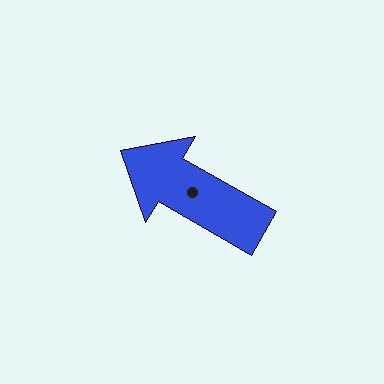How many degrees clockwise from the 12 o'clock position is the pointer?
Approximately 300 degrees.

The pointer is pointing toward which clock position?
Roughly 10 o'clock.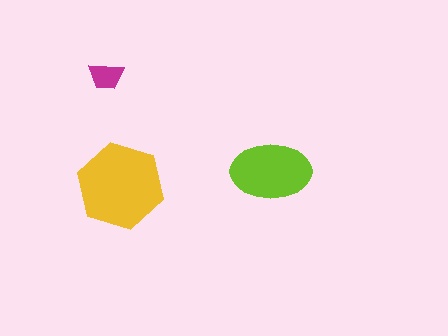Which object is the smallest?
The magenta trapezoid.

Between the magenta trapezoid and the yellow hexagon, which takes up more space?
The yellow hexagon.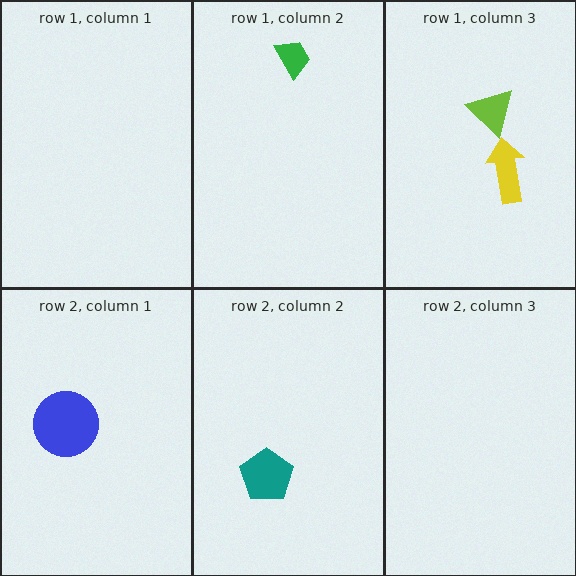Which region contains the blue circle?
The row 2, column 1 region.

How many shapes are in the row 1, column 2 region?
1.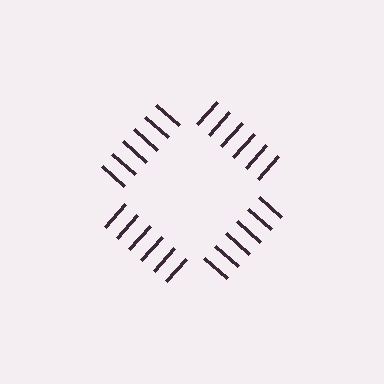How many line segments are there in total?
24 — 6 along each of the 4 edges.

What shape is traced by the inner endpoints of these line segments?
An illusory square — the line segments terminate on its edges but no continuous stroke is drawn.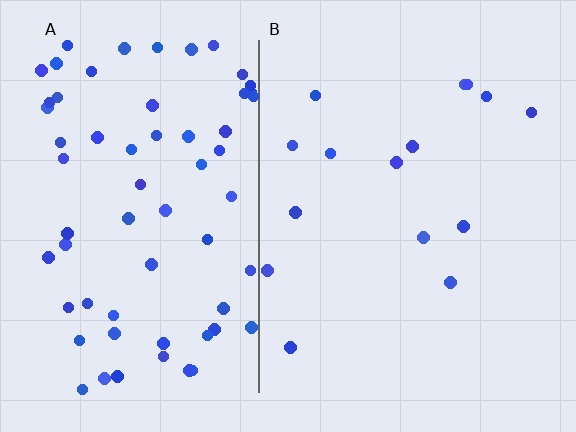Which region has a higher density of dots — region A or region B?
A (the left).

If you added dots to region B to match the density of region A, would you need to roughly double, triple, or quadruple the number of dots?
Approximately quadruple.